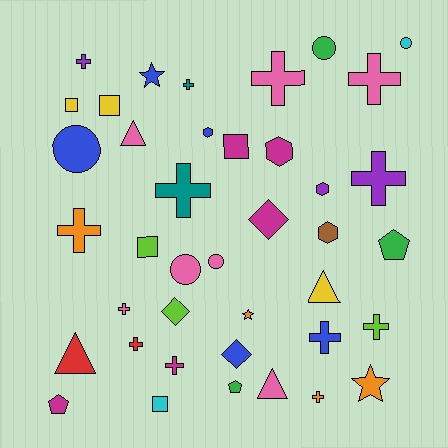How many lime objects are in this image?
There are 3 lime objects.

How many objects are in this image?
There are 40 objects.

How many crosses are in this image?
There are 13 crosses.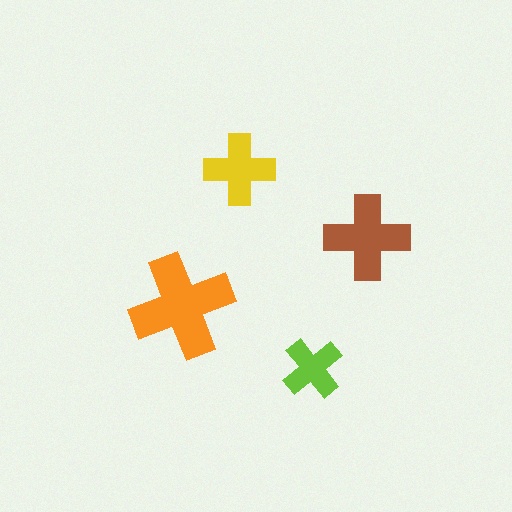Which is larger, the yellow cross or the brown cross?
The brown one.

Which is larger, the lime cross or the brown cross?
The brown one.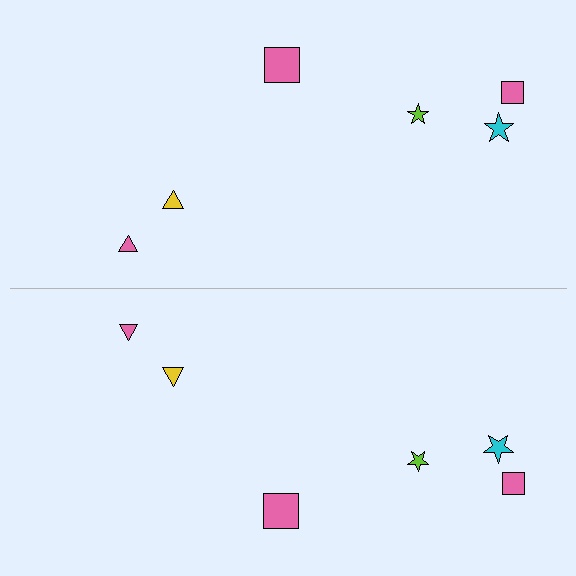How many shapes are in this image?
There are 12 shapes in this image.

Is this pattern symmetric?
Yes, this pattern has bilateral (reflection) symmetry.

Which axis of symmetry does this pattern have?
The pattern has a horizontal axis of symmetry running through the center of the image.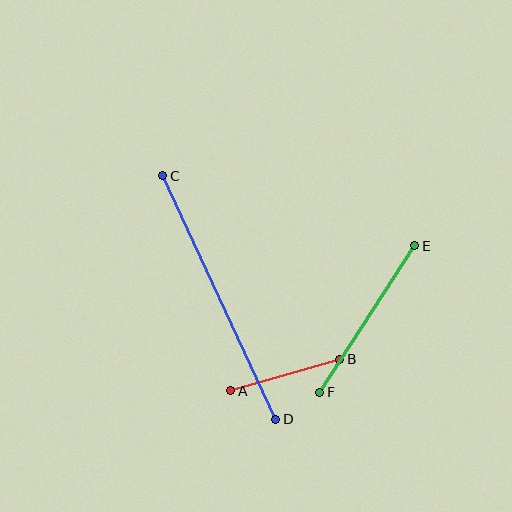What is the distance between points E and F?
The distance is approximately 175 pixels.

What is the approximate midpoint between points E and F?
The midpoint is at approximately (367, 319) pixels.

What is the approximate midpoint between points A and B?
The midpoint is at approximately (285, 375) pixels.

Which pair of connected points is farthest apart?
Points C and D are farthest apart.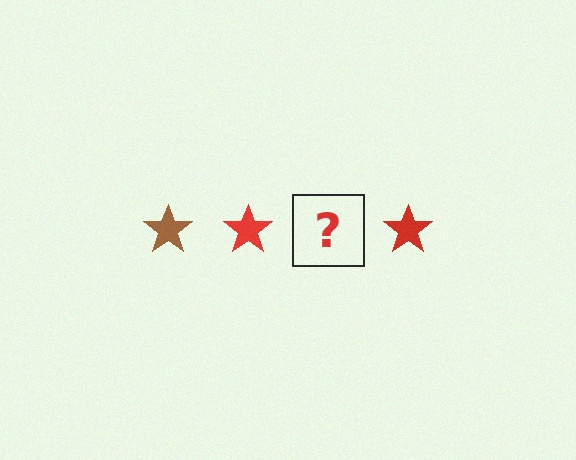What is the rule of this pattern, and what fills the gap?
The rule is that the pattern cycles through brown, red stars. The gap should be filled with a brown star.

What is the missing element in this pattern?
The missing element is a brown star.